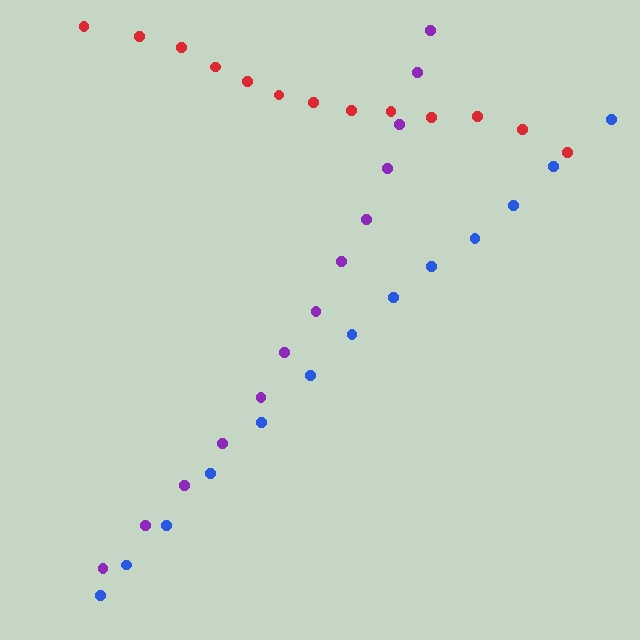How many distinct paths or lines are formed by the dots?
There are 3 distinct paths.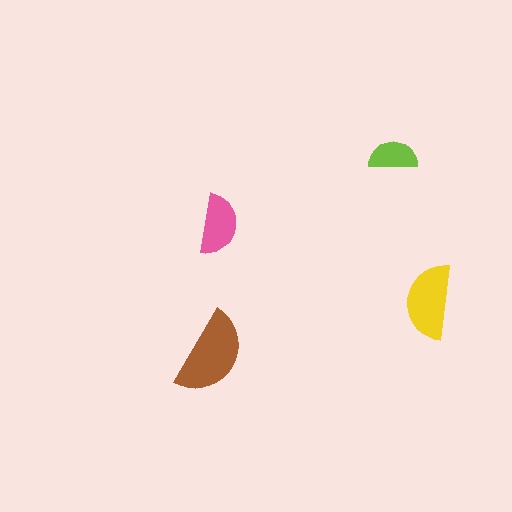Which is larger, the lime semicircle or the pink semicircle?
The pink one.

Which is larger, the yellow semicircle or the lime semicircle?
The yellow one.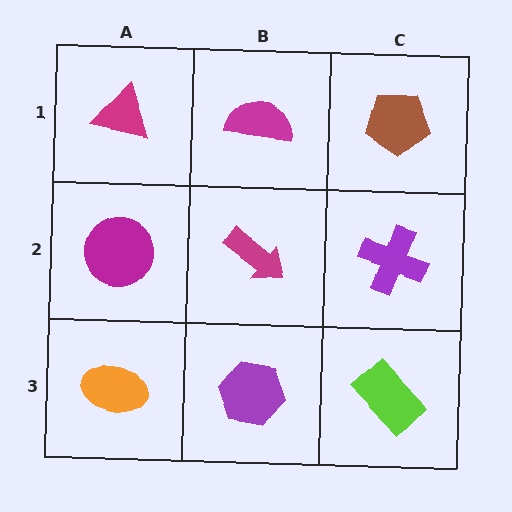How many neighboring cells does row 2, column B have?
4.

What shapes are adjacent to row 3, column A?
A magenta circle (row 2, column A), a purple hexagon (row 3, column B).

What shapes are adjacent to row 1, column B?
A magenta arrow (row 2, column B), a magenta triangle (row 1, column A), a brown pentagon (row 1, column C).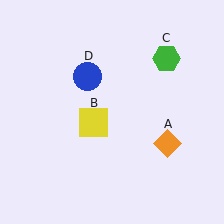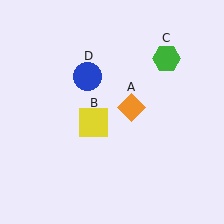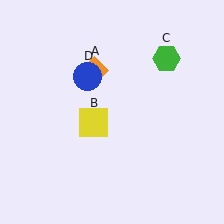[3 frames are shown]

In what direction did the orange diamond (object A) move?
The orange diamond (object A) moved up and to the left.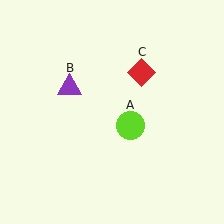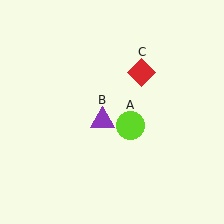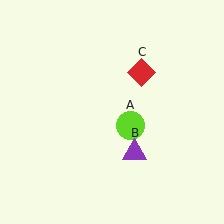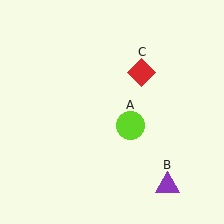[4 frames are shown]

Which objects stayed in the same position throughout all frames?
Lime circle (object A) and red diamond (object C) remained stationary.